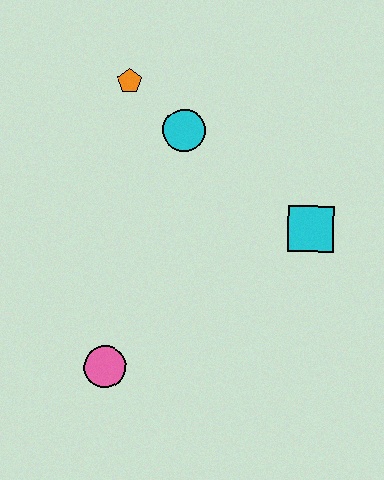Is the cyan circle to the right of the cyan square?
No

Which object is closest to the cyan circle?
The orange pentagon is closest to the cyan circle.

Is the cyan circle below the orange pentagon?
Yes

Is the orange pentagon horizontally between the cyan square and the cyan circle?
No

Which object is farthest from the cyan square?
The pink circle is farthest from the cyan square.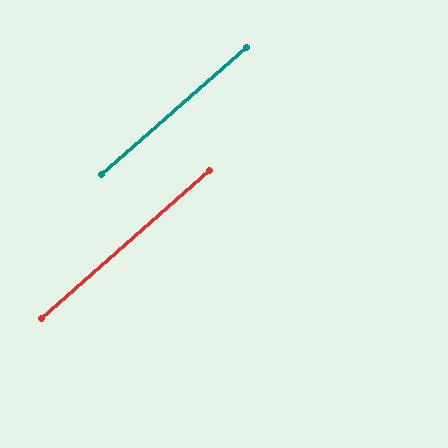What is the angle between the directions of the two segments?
Approximately 0 degrees.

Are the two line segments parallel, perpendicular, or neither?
Parallel — their directions differ by only 0.2°.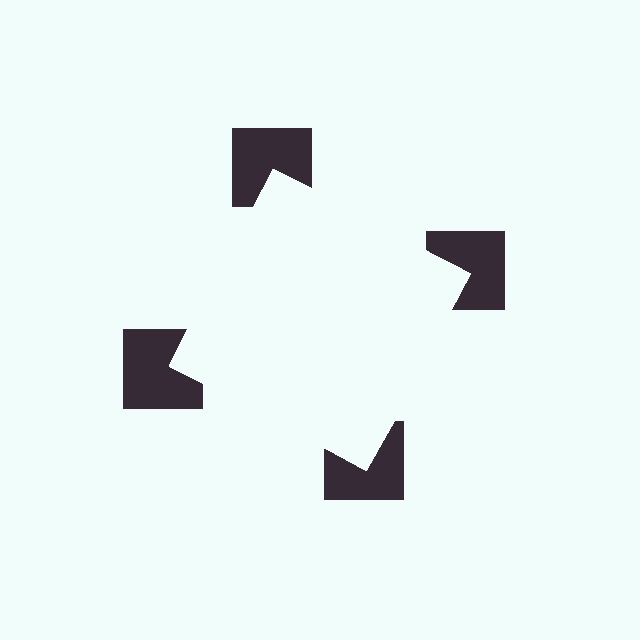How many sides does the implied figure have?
4 sides.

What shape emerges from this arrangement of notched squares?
An illusory square — its edges are inferred from the aligned wedge cuts in the notched squares, not physically drawn.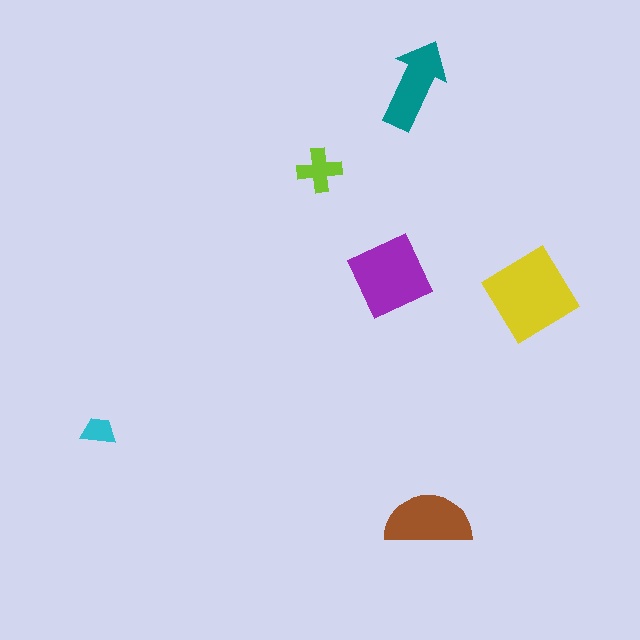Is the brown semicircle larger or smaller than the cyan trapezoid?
Larger.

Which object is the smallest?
The cyan trapezoid.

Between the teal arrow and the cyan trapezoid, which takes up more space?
The teal arrow.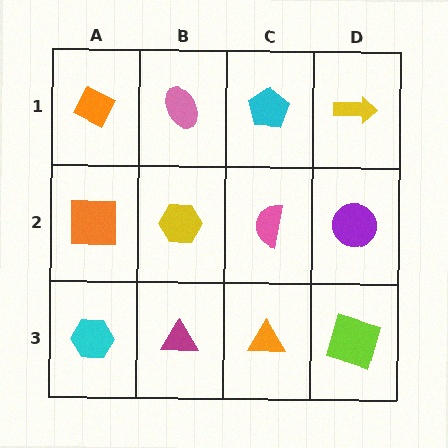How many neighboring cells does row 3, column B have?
3.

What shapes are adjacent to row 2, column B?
A pink ellipse (row 1, column B), a magenta triangle (row 3, column B), an orange square (row 2, column A), a pink semicircle (row 2, column C).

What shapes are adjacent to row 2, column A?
An orange diamond (row 1, column A), a cyan hexagon (row 3, column A), a yellow hexagon (row 2, column B).